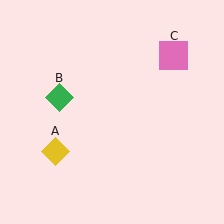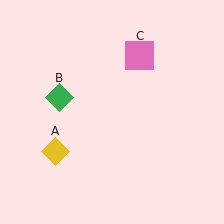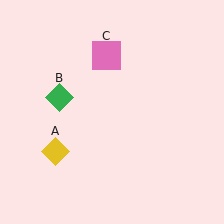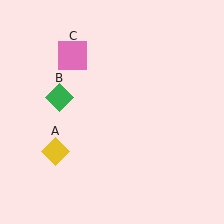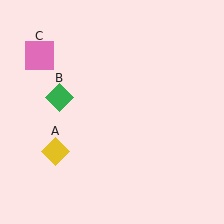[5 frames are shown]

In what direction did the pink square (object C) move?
The pink square (object C) moved left.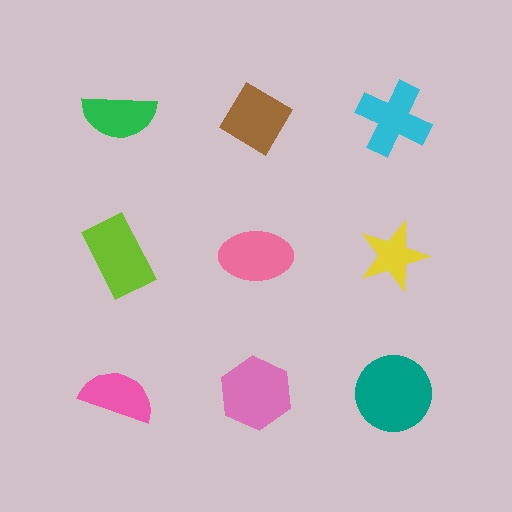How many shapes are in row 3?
3 shapes.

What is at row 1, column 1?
A green semicircle.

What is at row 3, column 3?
A teal circle.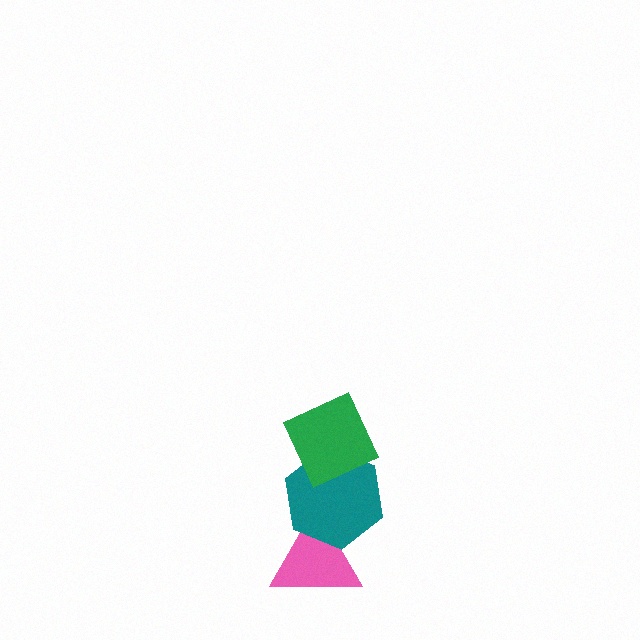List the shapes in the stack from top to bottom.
From top to bottom: the green diamond, the teal hexagon, the pink triangle.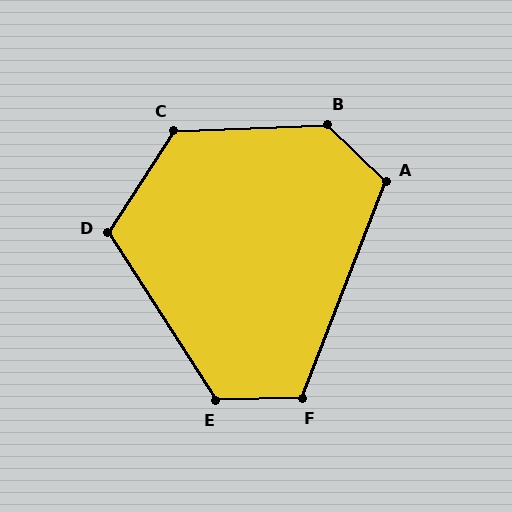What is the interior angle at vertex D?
Approximately 115 degrees (obtuse).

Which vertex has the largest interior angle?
B, at approximately 133 degrees.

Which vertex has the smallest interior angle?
F, at approximately 112 degrees.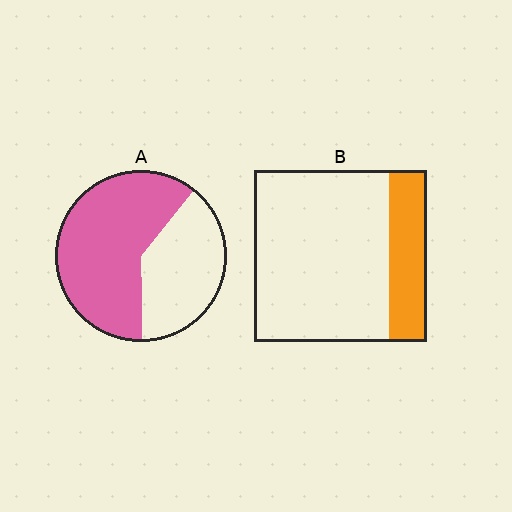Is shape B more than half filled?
No.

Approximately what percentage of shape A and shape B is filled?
A is approximately 60% and B is approximately 20%.